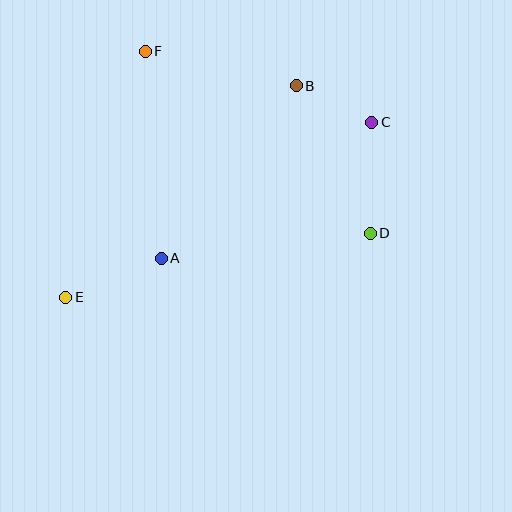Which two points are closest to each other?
Points B and C are closest to each other.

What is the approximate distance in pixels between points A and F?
The distance between A and F is approximately 207 pixels.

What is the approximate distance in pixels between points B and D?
The distance between B and D is approximately 165 pixels.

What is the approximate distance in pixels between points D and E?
The distance between D and E is approximately 311 pixels.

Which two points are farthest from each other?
Points C and E are farthest from each other.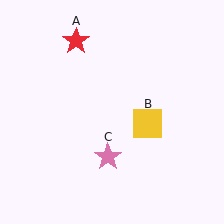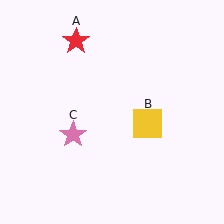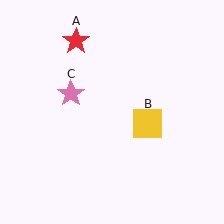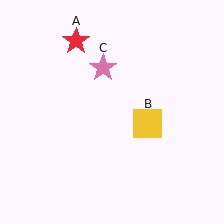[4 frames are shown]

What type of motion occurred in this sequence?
The pink star (object C) rotated clockwise around the center of the scene.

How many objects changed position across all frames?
1 object changed position: pink star (object C).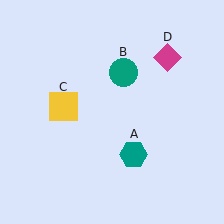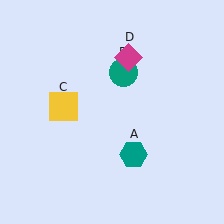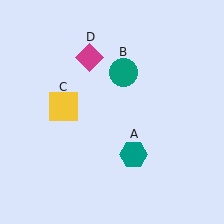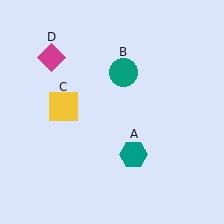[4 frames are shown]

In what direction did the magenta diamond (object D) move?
The magenta diamond (object D) moved left.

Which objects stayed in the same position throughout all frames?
Teal hexagon (object A) and teal circle (object B) and yellow square (object C) remained stationary.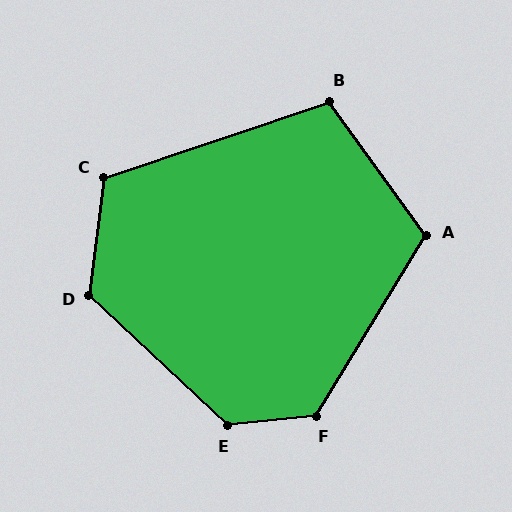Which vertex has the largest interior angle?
E, at approximately 131 degrees.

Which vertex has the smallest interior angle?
B, at approximately 107 degrees.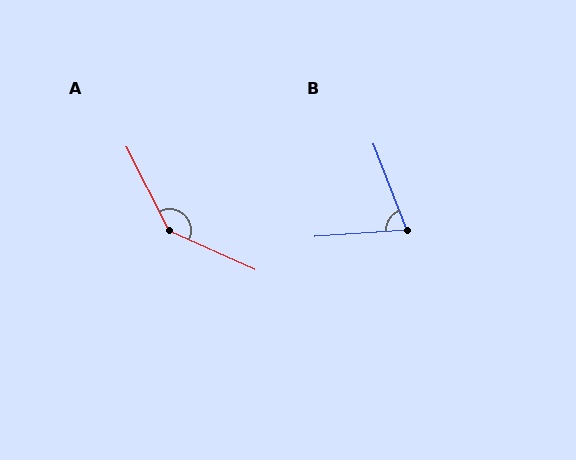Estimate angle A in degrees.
Approximately 141 degrees.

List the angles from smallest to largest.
B (73°), A (141°).